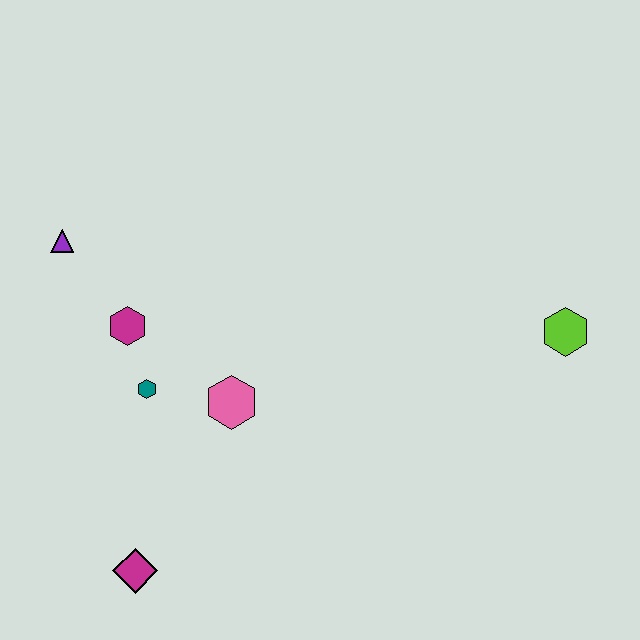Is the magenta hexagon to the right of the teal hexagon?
No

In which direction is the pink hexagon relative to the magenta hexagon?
The pink hexagon is to the right of the magenta hexagon.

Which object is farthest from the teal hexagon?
The lime hexagon is farthest from the teal hexagon.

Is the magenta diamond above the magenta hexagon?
No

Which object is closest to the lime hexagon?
The pink hexagon is closest to the lime hexagon.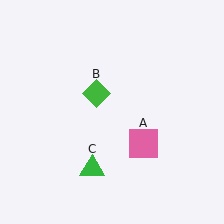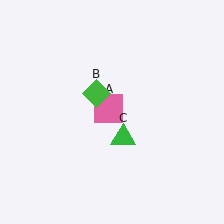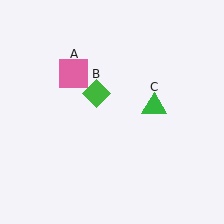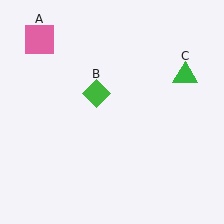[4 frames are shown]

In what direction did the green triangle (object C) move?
The green triangle (object C) moved up and to the right.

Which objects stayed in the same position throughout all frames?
Green diamond (object B) remained stationary.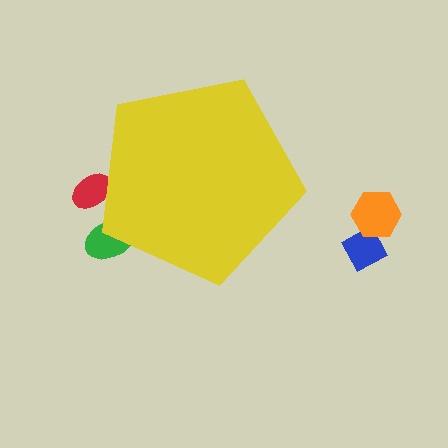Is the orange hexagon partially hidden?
No, the orange hexagon is fully visible.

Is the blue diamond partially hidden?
No, the blue diamond is fully visible.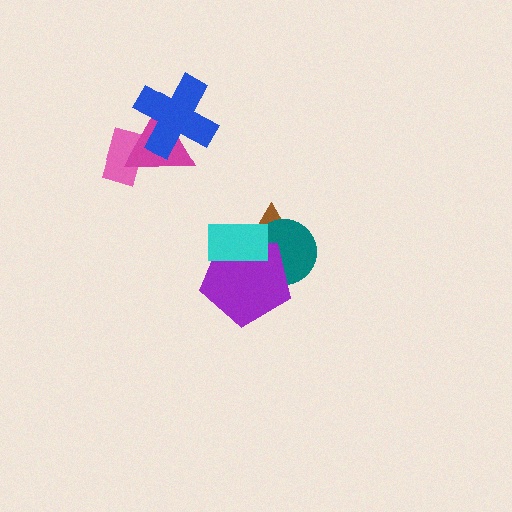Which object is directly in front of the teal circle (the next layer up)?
The purple pentagon is directly in front of the teal circle.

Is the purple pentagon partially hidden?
Yes, it is partially covered by another shape.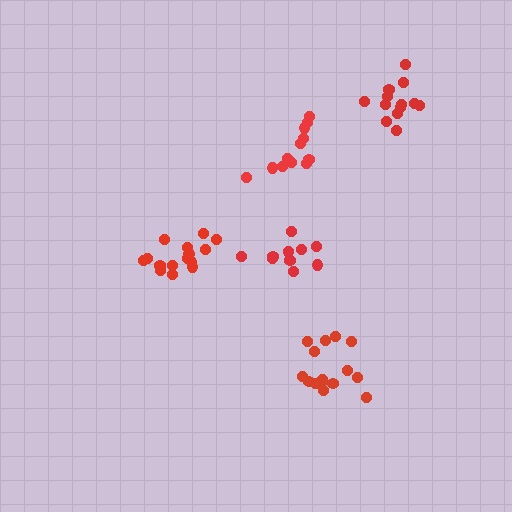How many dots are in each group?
Group 1: 11 dots, Group 2: 15 dots, Group 3: 15 dots, Group 4: 12 dots, Group 5: 13 dots (66 total).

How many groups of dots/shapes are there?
There are 5 groups.